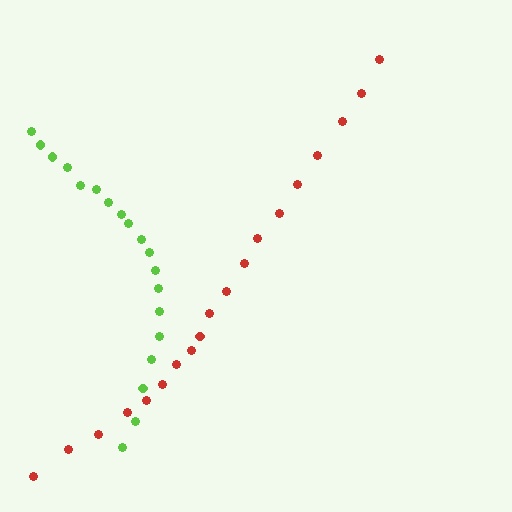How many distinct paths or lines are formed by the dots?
There are 2 distinct paths.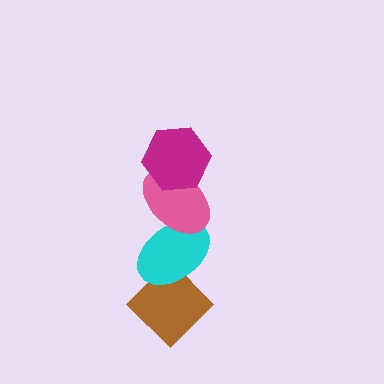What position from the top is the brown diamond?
The brown diamond is 4th from the top.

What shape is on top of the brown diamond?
The cyan ellipse is on top of the brown diamond.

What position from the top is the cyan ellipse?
The cyan ellipse is 3rd from the top.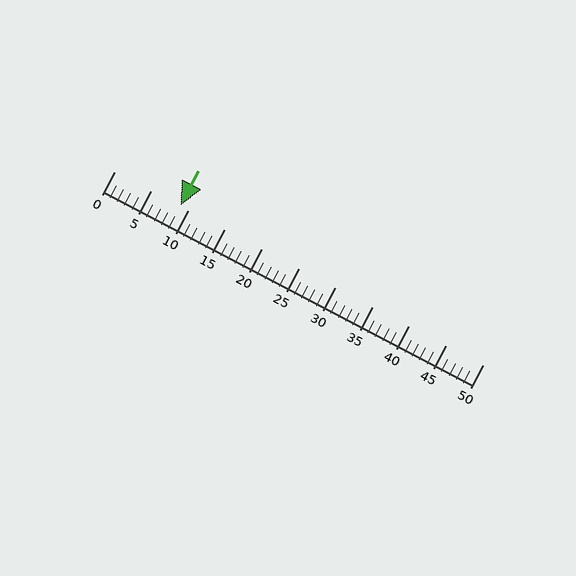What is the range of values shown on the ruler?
The ruler shows values from 0 to 50.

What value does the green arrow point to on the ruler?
The green arrow points to approximately 9.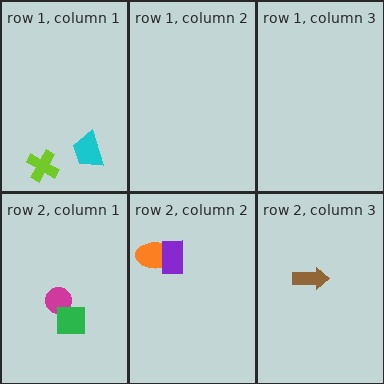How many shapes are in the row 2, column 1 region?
2.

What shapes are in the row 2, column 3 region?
The brown arrow.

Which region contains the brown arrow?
The row 2, column 3 region.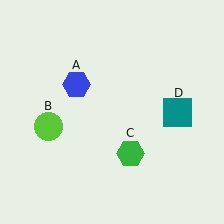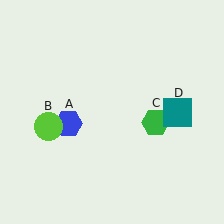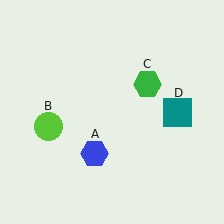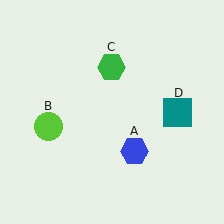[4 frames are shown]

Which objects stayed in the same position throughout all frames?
Lime circle (object B) and teal square (object D) remained stationary.